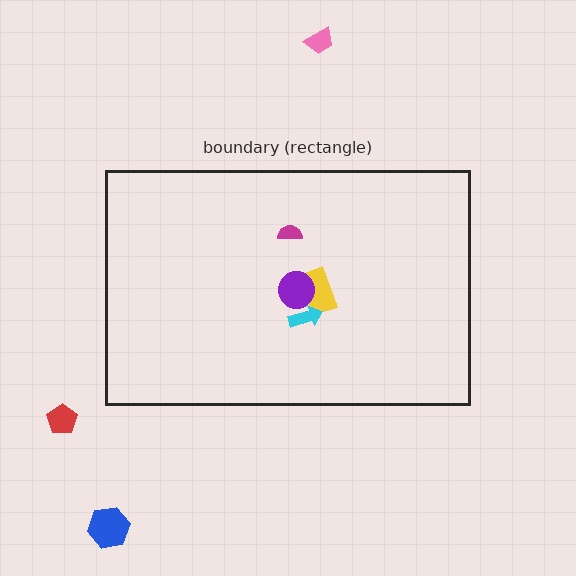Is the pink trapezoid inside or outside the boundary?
Outside.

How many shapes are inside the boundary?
4 inside, 3 outside.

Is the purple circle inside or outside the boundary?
Inside.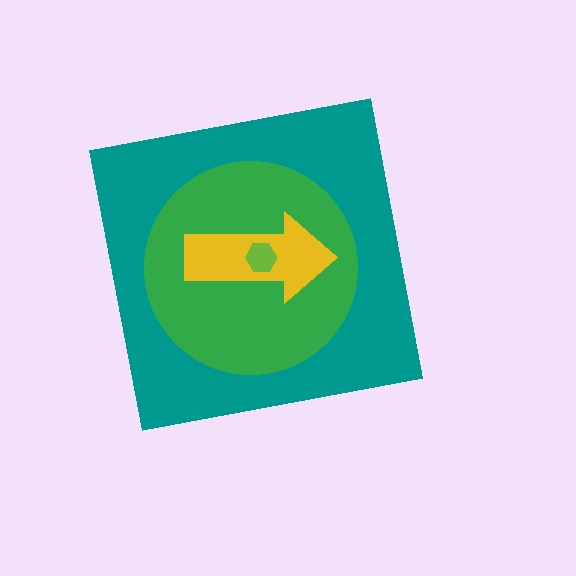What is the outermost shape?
The teal square.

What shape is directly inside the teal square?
The green circle.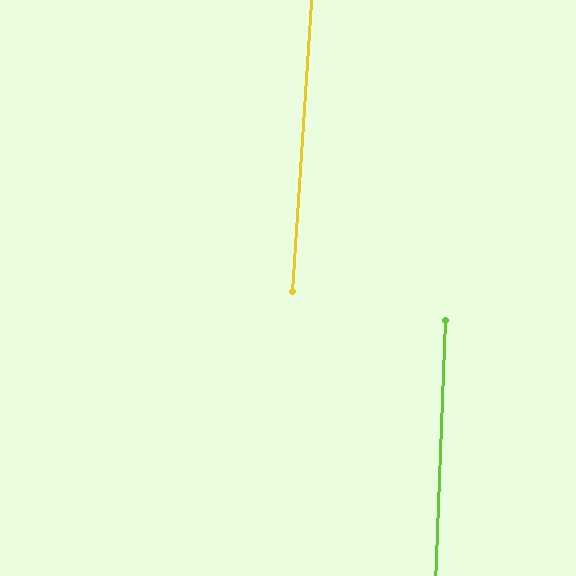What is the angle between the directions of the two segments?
Approximately 2 degrees.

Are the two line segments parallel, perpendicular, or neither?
Parallel — their directions differ by only 1.6°.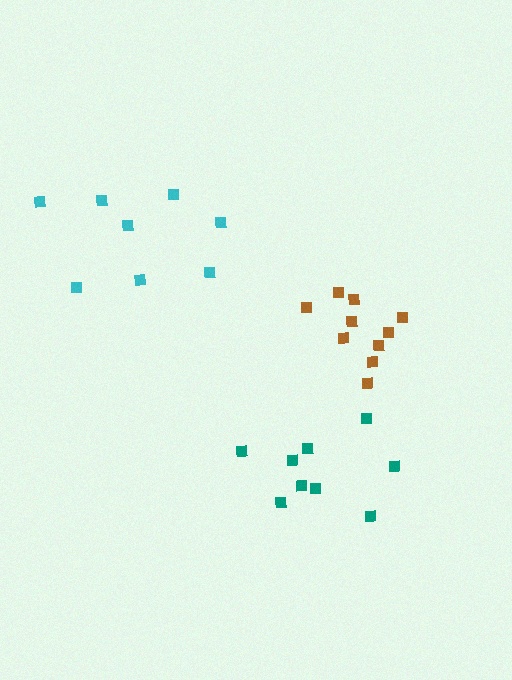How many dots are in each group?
Group 1: 8 dots, Group 2: 9 dots, Group 3: 10 dots (27 total).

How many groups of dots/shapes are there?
There are 3 groups.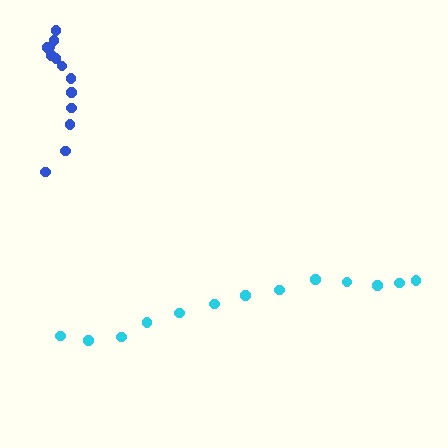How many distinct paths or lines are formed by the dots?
There are 2 distinct paths.